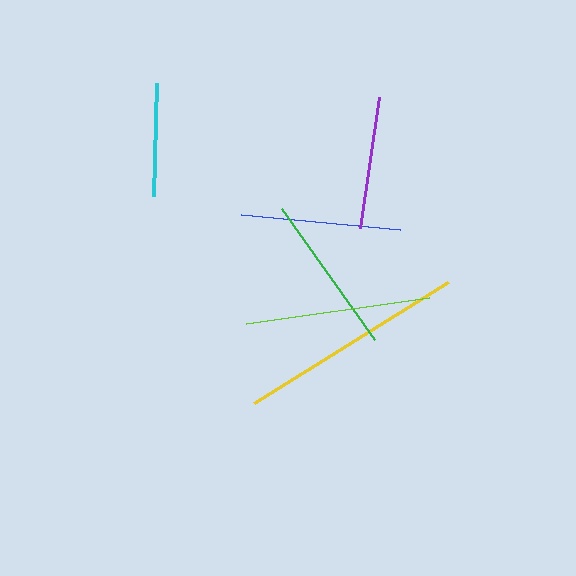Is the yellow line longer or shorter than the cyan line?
The yellow line is longer than the cyan line.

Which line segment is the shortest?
The cyan line is the shortest at approximately 113 pixels.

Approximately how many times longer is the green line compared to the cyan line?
The green line is approximately 1.4 times the length of the cyan line.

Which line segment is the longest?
The yellow line is the longest at approximately 229 pixels.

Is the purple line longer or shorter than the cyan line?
The purple line is longer than the cyan line.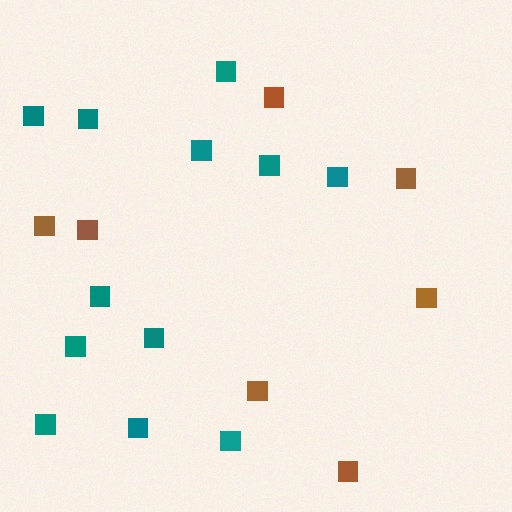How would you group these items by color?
There are 2 groups: one group of brown squares (7) and one group of teal squares (12).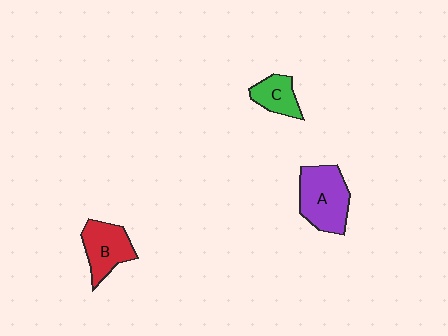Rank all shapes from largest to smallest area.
From largest to smallest: A (purple), B (red), C (green).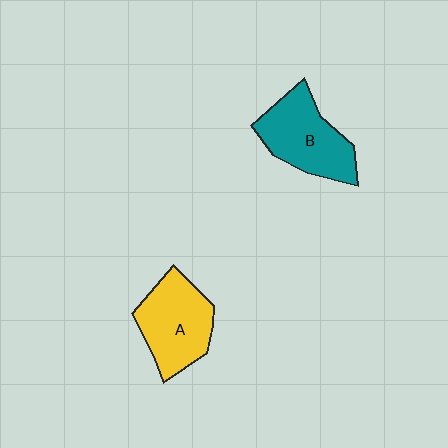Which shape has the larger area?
Shape B (teal).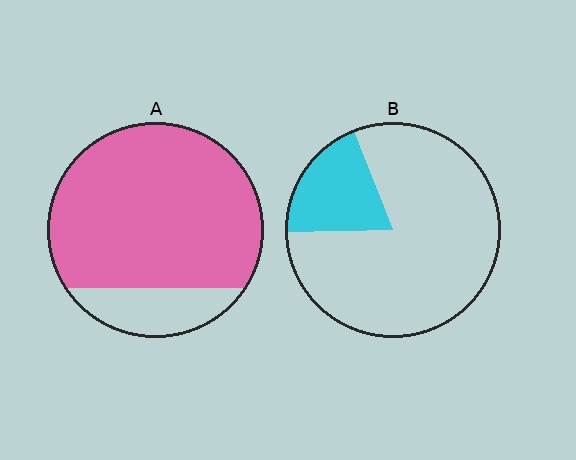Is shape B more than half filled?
No.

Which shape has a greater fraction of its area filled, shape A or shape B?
Shape A.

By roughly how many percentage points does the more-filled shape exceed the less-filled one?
By roughly 65 percentage points (A over B).